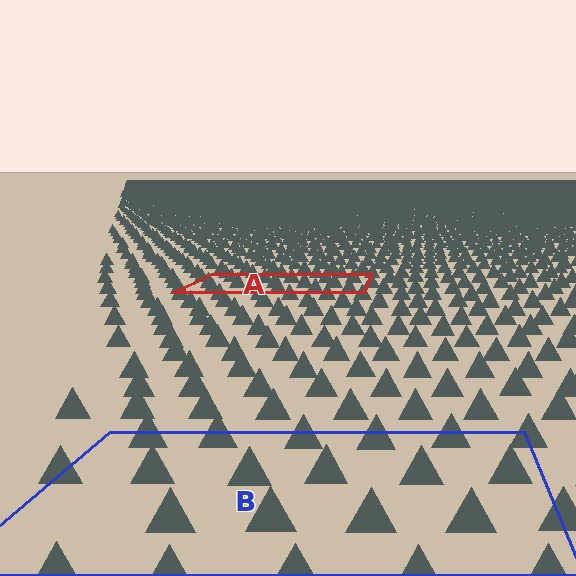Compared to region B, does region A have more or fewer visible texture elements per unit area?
Region A has more texture elements per unit area — they are packed more densely because it is farther away.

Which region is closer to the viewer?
Region B is closer. The texture elements there are larger and more spread out.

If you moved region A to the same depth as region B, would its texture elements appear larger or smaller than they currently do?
They would appear larger. At a closer depth, the same texture elements are projected at a bigger on-screen size.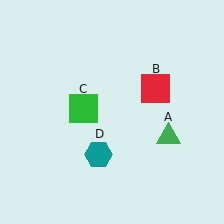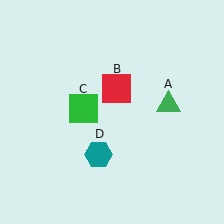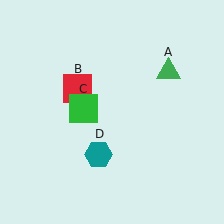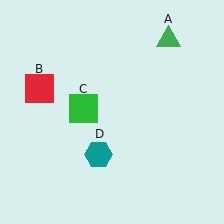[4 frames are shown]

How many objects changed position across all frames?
2 objects changed position: green triangle (object A), red square (object B).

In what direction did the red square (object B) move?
The red square (object B) moved left.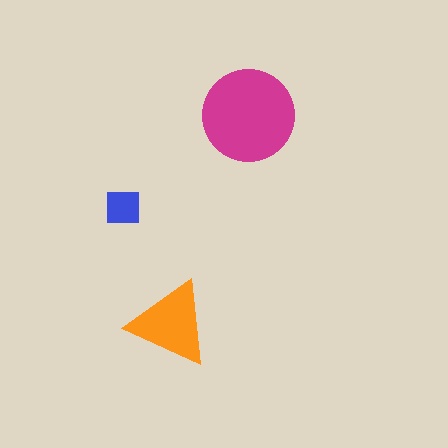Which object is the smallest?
The blue square.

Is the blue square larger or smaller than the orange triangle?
Smaller.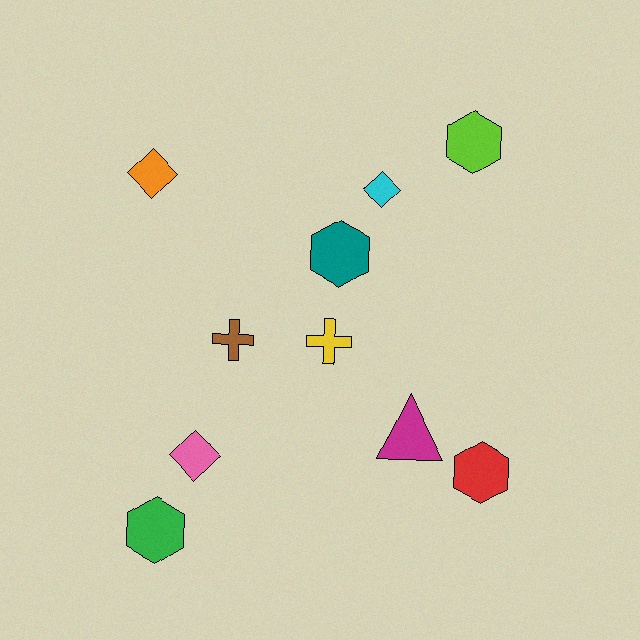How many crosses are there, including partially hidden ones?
There are 2 crosses.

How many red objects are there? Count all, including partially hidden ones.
There is 1 red object.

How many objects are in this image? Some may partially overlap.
There are 10 objects.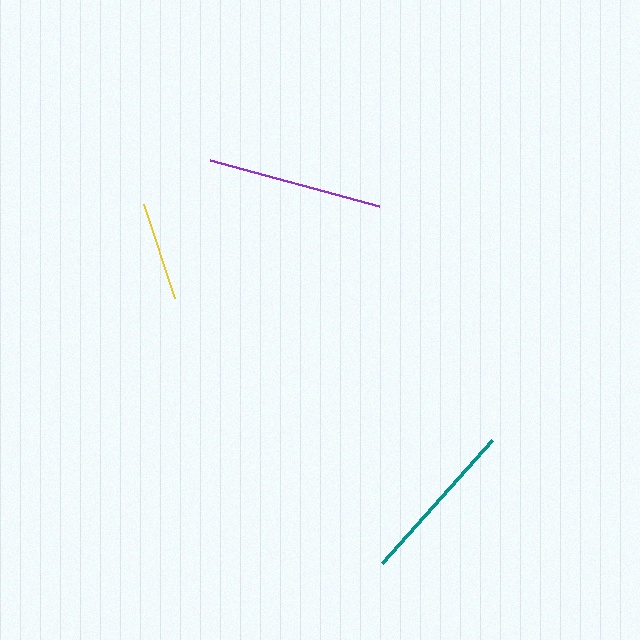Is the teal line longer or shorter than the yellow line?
The teal line is longer than the yellow line.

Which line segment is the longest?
The purple line is the longest at approximately 176 pixels.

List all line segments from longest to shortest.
From longest to shortest: purple, teal, yellow.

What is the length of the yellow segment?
The yellow segment is approximately 99 pixels long.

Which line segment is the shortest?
The yellow line is the shortest at approximately 99 pixels.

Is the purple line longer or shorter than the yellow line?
The purple line is longer than the yellow line.